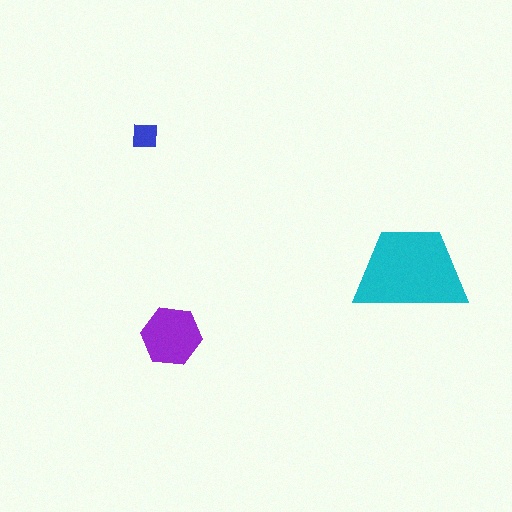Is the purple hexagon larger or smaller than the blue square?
Larger.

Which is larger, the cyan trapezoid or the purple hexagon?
The cyan trapezoid.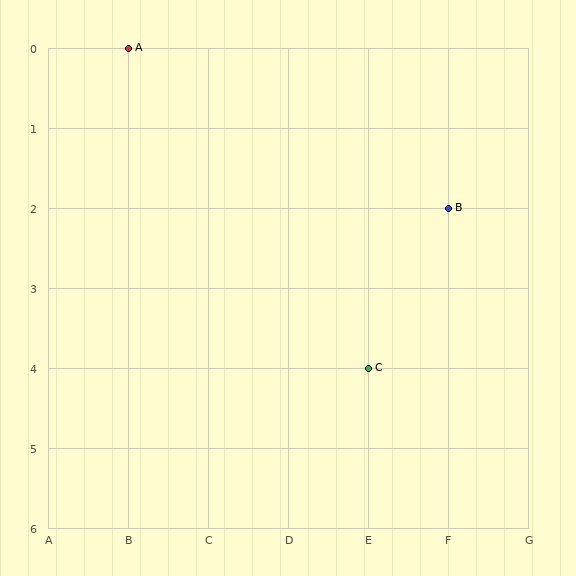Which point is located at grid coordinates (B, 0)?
Point A is at (B, 0).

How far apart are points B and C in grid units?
Points B and C are 1 column and 2 rows apart (about 2.2 grid units diagonally).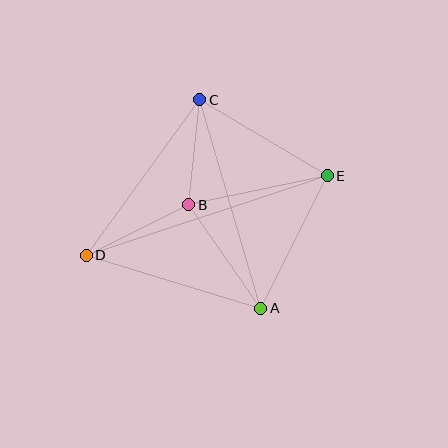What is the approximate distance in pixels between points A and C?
The distance between A and C is approximately 217 pixels.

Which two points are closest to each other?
Points B and C are closest to each other.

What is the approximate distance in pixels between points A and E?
The distance between A and E is approximately 148 pixels.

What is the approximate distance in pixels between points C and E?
The distance between C and E is approximately 148 pixels.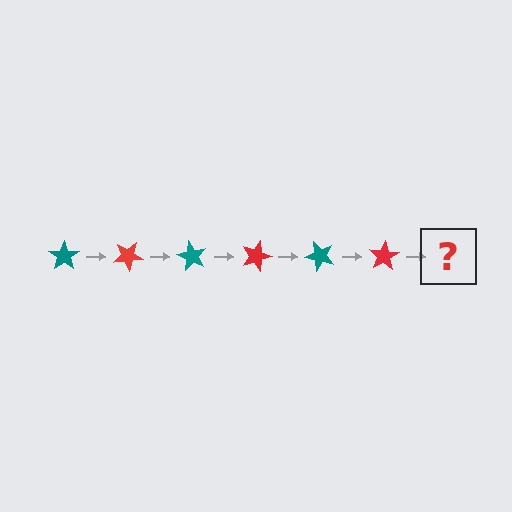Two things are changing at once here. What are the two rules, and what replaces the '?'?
The two rules are that it rotates 30 degrees each step and the color cycles through teal and red. The '?' should be a teal star, rotated 180 degrees from the start.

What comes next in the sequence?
The next element should be a teal star, rotated 180 degrees from the start.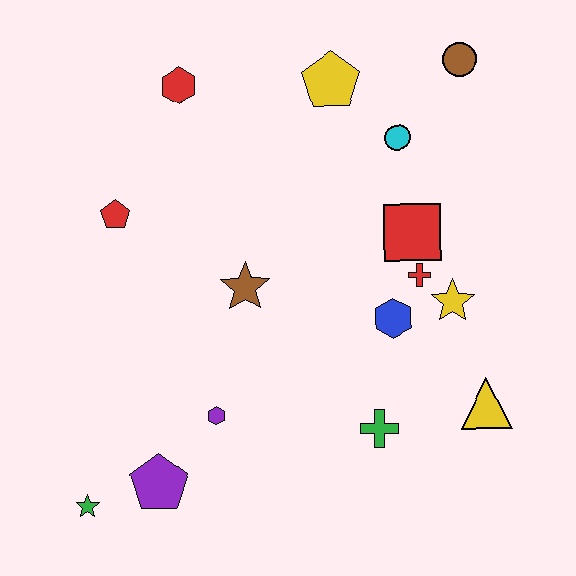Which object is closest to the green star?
The purple pentagon is closest to the green star.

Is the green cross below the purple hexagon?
Yes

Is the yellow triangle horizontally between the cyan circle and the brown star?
No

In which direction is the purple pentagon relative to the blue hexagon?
The purple pentagon is to the left of the blue hexagon.